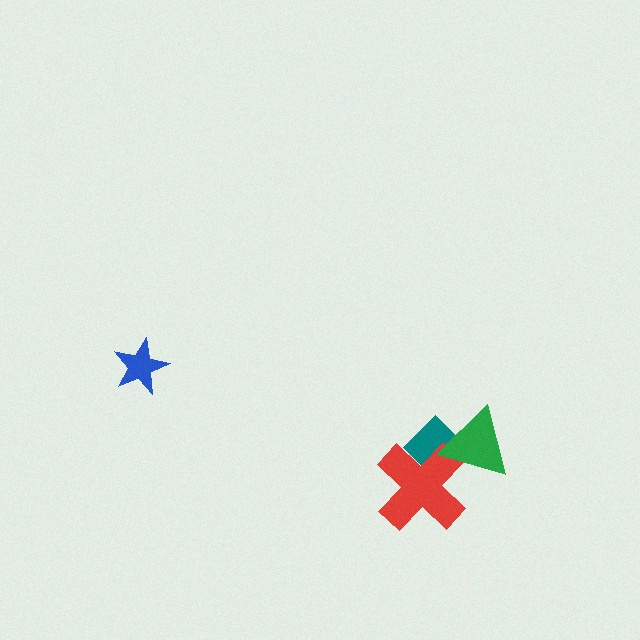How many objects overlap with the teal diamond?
2 objects overlap with the teal diamond.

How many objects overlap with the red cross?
2 objects overlap with the red cross.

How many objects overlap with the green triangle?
2 objects overlap with the green triangle.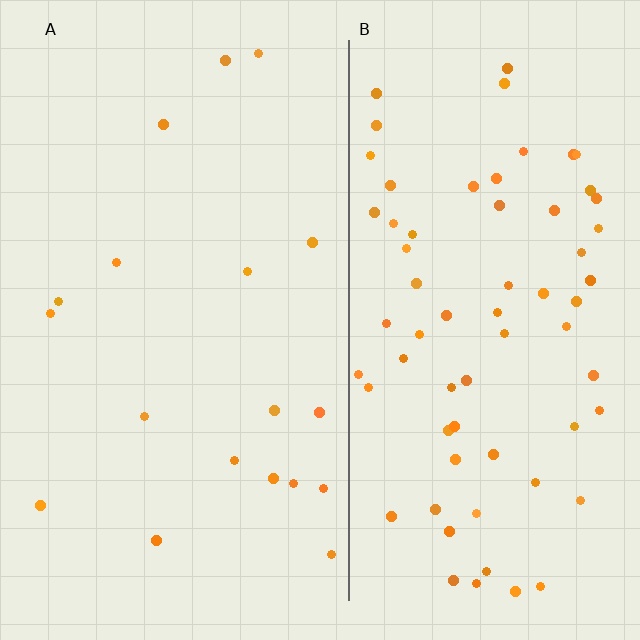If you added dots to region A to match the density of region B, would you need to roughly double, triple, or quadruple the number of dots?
Approximately quadruple.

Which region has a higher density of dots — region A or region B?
B (the right).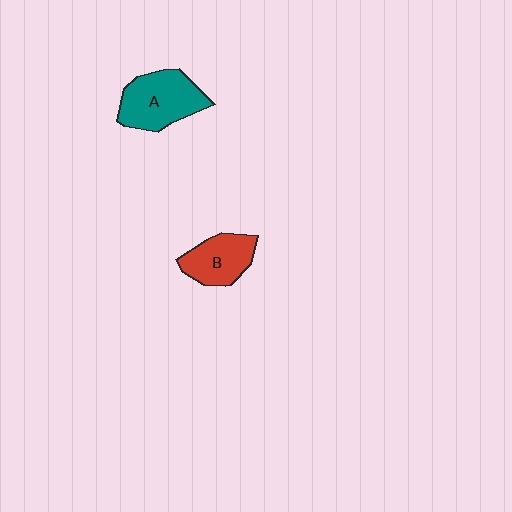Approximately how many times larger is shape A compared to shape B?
Approximately 1.3 times.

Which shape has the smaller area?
Shape B (red).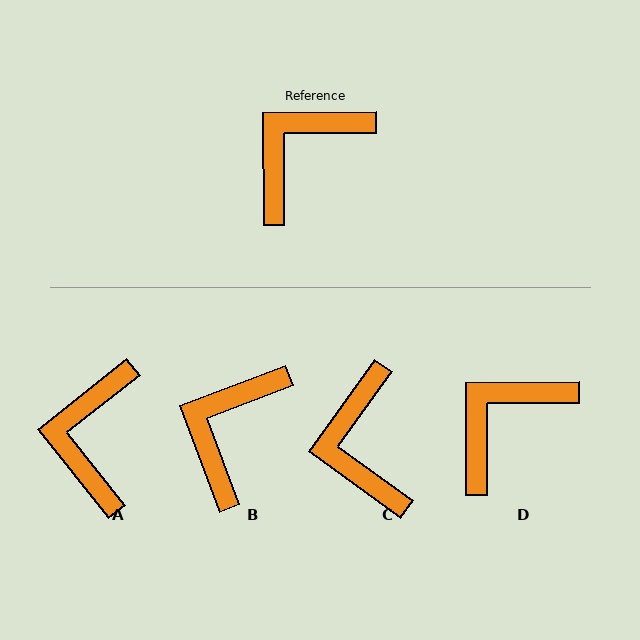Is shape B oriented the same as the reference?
No, it is off by about 20 degrees.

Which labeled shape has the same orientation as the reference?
D.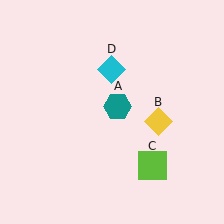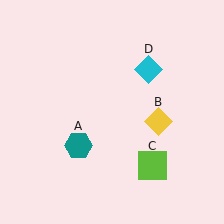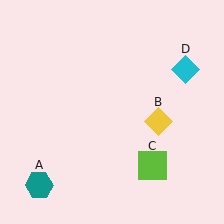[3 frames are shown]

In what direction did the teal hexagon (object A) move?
The teal hexagon (object A) moved down and to the left.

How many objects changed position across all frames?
2 objects changed position: teal hexagon (object A), cyan diamond (object D).